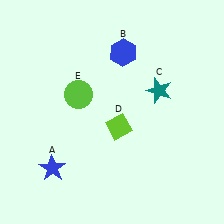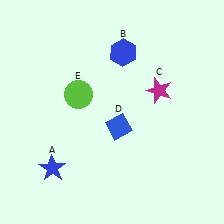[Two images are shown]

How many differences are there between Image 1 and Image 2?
There are 2 differences between the two images.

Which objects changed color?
C changed from teal to magenta. D changed from lime to blue.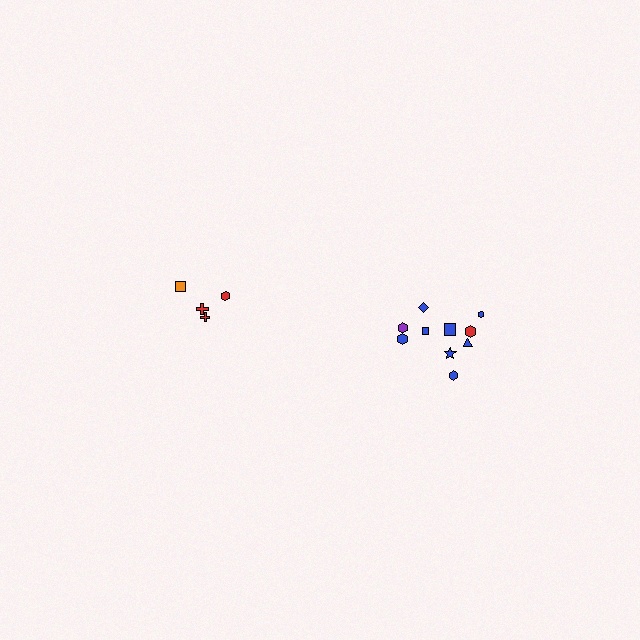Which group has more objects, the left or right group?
The right group.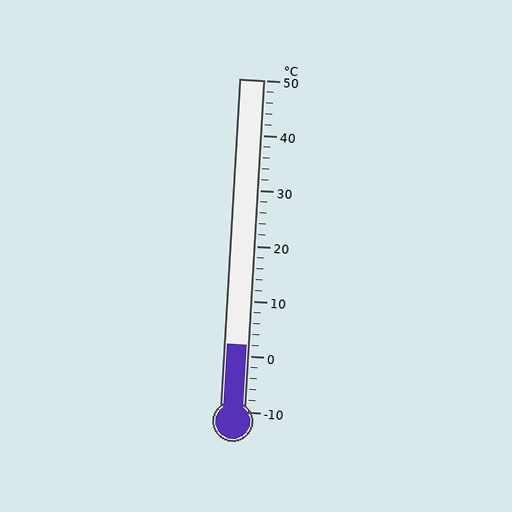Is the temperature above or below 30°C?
The temperature is below 30°C.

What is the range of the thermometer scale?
The thermometer scale ranges from -10°C to 50°C.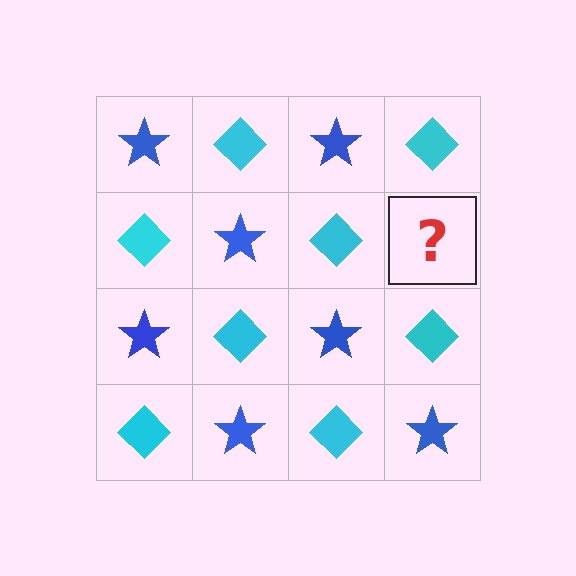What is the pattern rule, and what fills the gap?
The rule is that it alternates blue star and cyan diamond in a checkerboard pattern. The gap should be filled with a blue star.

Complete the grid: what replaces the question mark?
The question mark should be replaced with a blue star.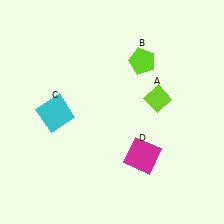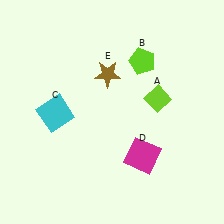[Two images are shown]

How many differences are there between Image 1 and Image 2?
There is 1 difference between the two images.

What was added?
A brown star (E) was added in Image 2.